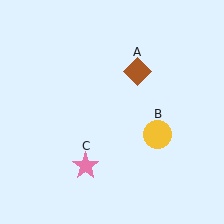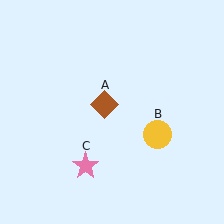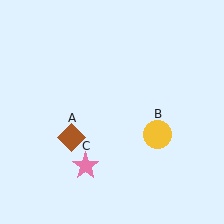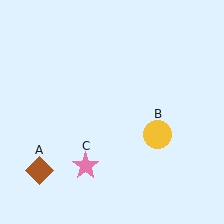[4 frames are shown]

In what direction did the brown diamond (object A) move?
The brown diamond (object A) moved down and to the left.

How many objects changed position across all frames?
1 object changed position: brown diamond (object A).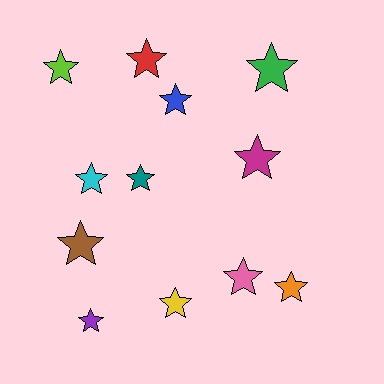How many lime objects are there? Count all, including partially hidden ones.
There is 1 lime object.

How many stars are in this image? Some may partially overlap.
There are 12 stars.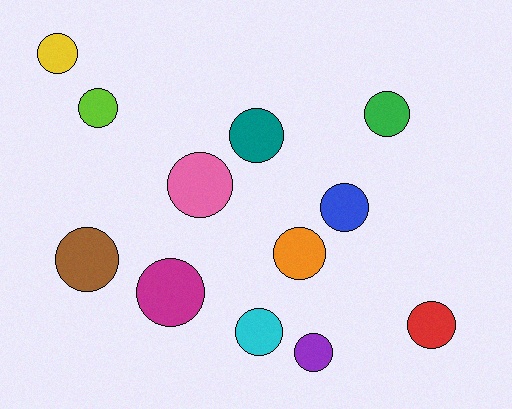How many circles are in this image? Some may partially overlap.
There are 12 circles.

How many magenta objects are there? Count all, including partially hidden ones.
There is 1 magenta object.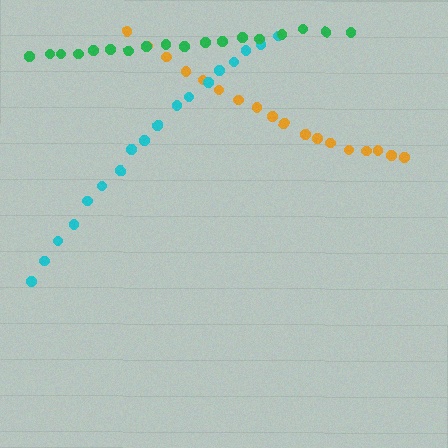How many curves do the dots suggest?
There are 3 distinct paths.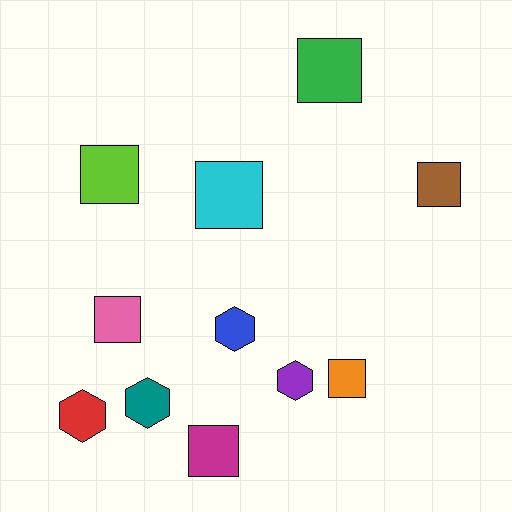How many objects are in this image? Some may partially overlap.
There are 11 objects.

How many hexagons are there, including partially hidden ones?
There are 4 hexagons.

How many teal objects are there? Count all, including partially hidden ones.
There is 1 teal object.